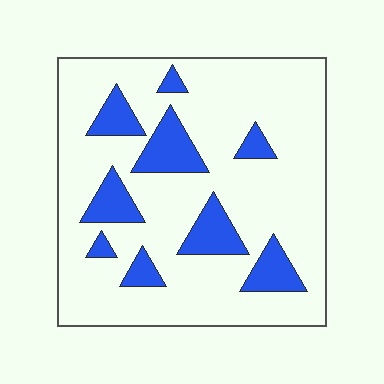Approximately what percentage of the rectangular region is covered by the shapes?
Approximately 20%.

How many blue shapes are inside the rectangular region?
9.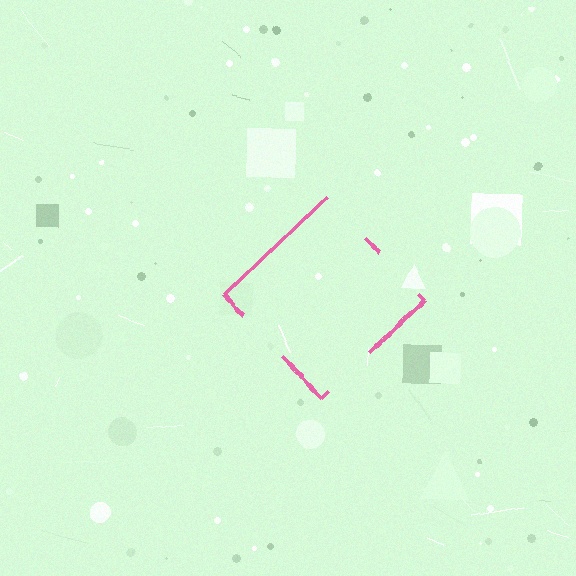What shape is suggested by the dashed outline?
The dashed outline suggests a diamond.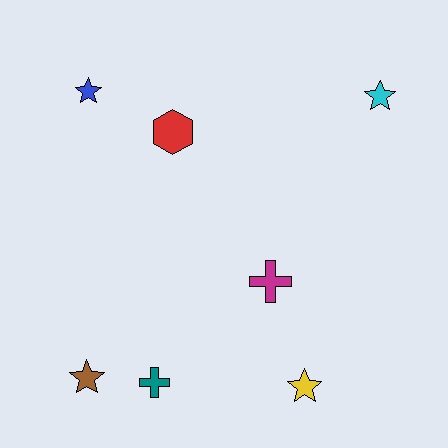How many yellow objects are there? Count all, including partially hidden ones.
There is 1 yellow object.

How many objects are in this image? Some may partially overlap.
There are 7 objects.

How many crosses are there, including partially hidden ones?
There are 2 crosses.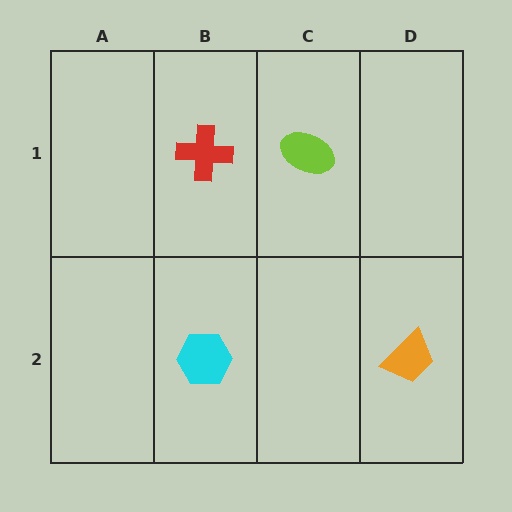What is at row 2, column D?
An orange trapezoid.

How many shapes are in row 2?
2 shapes.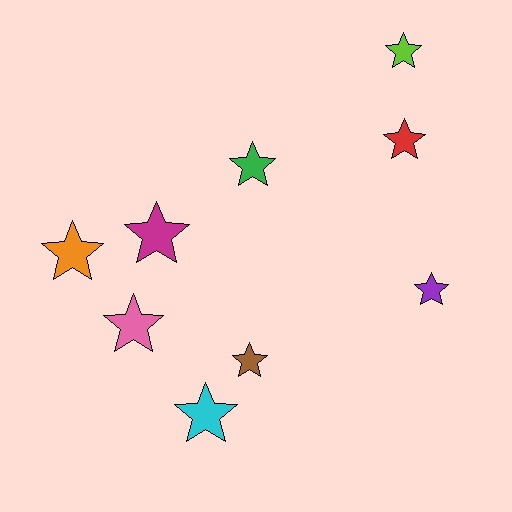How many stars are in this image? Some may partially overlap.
There are 9 stars.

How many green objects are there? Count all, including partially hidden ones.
There is 1 green object.